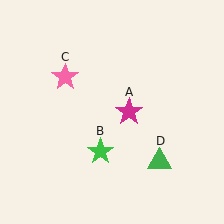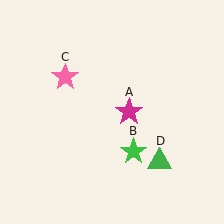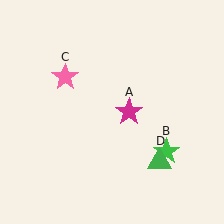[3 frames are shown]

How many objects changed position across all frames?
1 object changed position: green star (object B).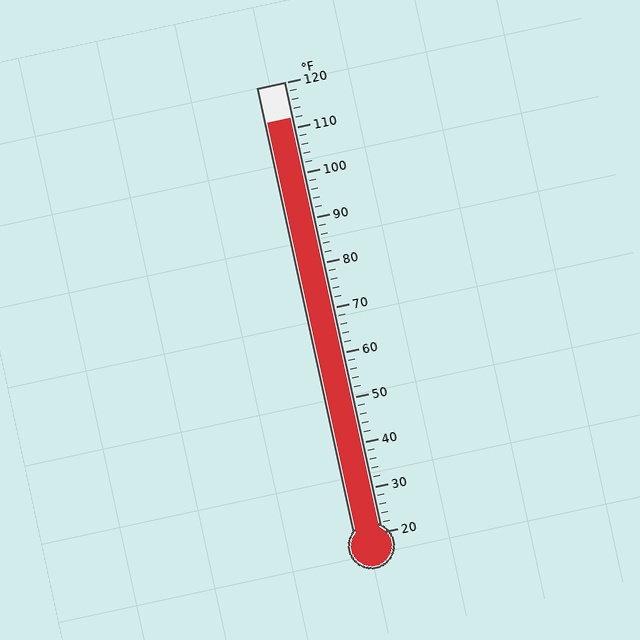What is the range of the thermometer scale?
The thermometer scale ranges from 20°F to 120°F.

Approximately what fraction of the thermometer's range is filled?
The thermometer is filled to approximately 90% of its range.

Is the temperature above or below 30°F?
The temperature is above 30°F.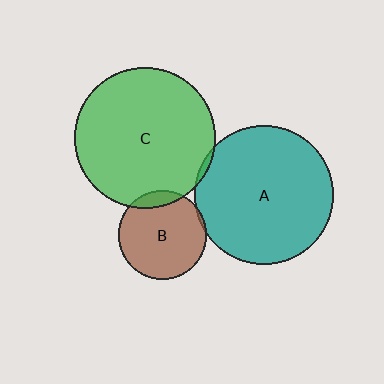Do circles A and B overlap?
Yes.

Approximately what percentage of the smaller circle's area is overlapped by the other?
Approximately 5%.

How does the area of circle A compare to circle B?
Approximately 2.4 times.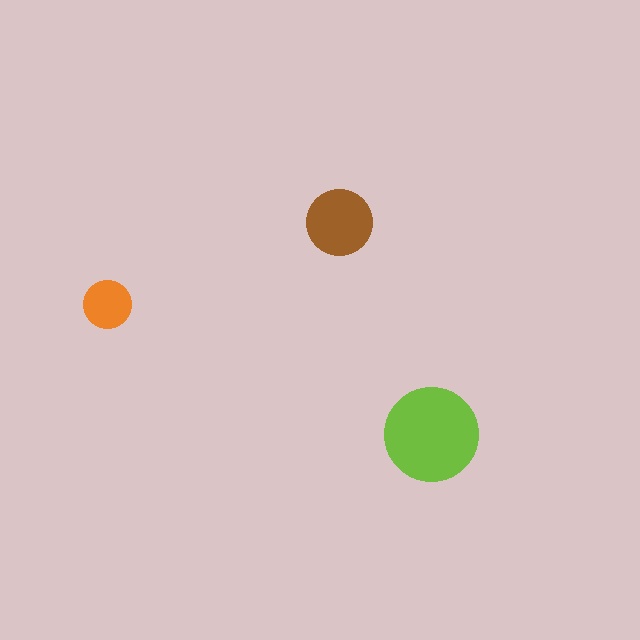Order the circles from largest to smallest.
the lime one, the brown one, the orange one.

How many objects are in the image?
There are 3 objects in the image.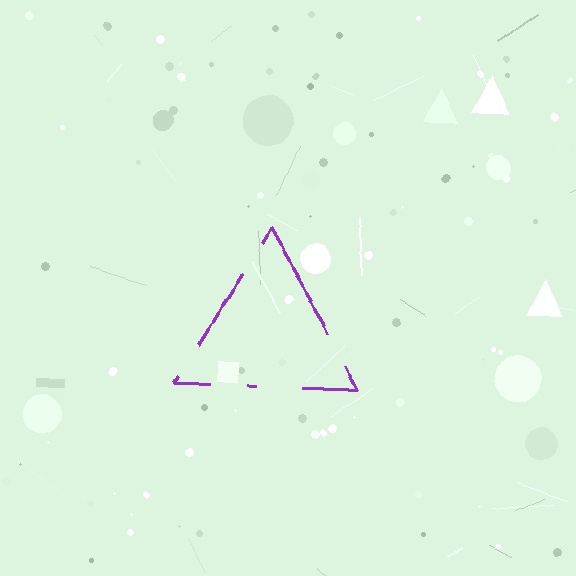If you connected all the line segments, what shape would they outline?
They would outline a triangle.